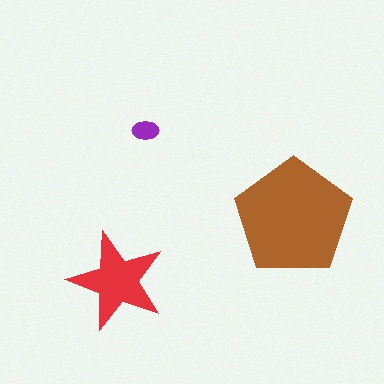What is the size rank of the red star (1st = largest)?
2nd.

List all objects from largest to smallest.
The brown pentagon, the red star, the purple ellipse.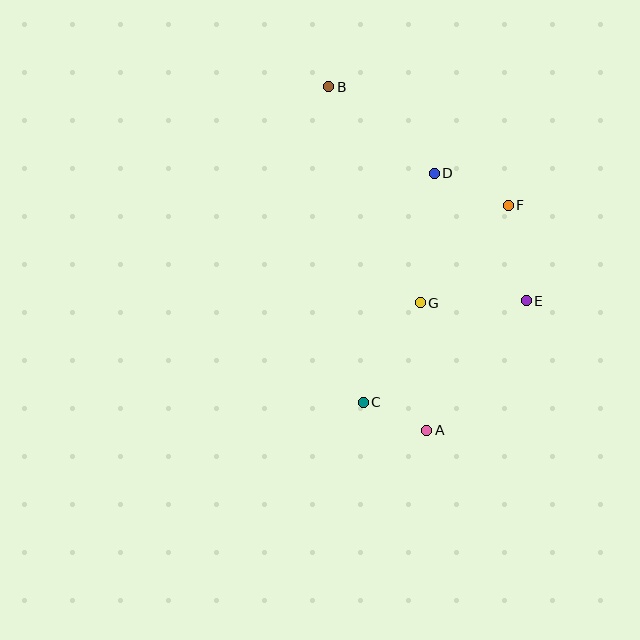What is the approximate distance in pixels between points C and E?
The distance between C and E is approximately 192 pixels.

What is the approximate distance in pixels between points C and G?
The distance between C and G is approximately 115 pixels.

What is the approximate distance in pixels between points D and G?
The distance between D and G is approximately 130 pixels.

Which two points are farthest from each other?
Points A and B are farthest from each other.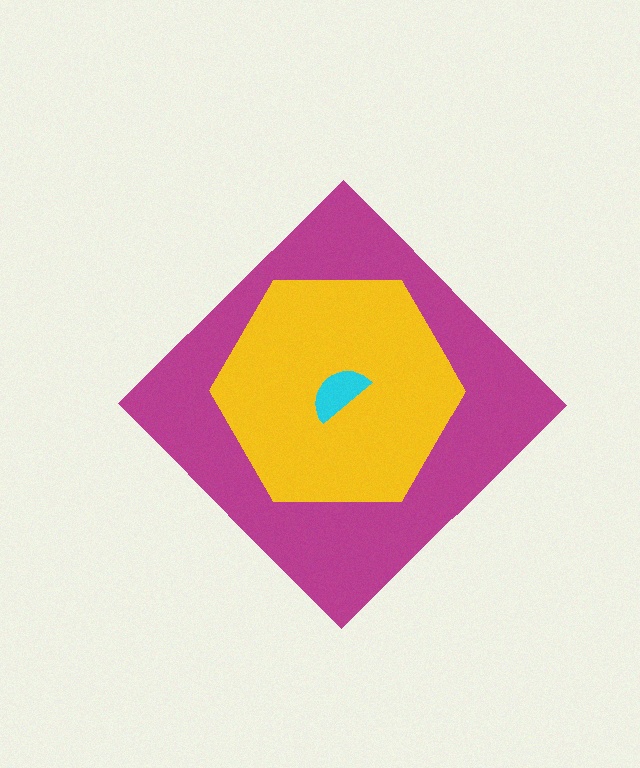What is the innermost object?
The cyan semicircle.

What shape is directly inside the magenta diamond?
The yellow hexagon.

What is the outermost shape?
The magenta diamond.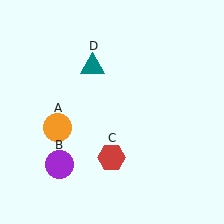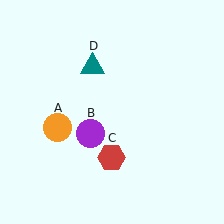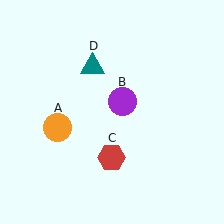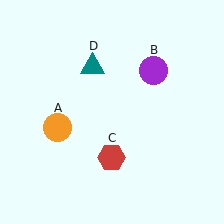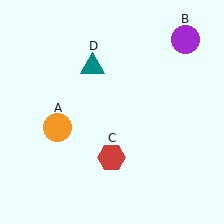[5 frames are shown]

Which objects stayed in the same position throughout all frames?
Orange circle (object A) and red hexagon (object C) and teal triangle (object D) remained stationary.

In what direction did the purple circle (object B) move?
The purple circle (object B) moved up and to the right.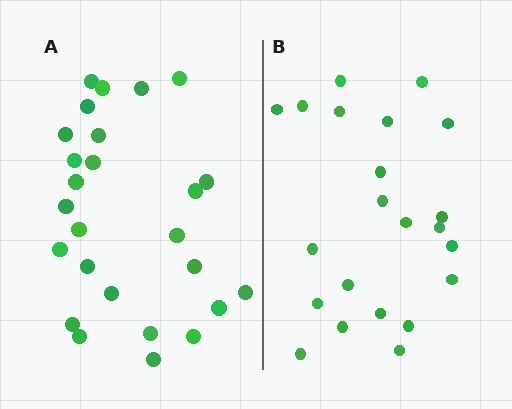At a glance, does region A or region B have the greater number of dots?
Region A (the left region) has more dots.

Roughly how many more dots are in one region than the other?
Region A has about 4 more dots than region B.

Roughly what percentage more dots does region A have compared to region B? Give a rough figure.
About 20% more.